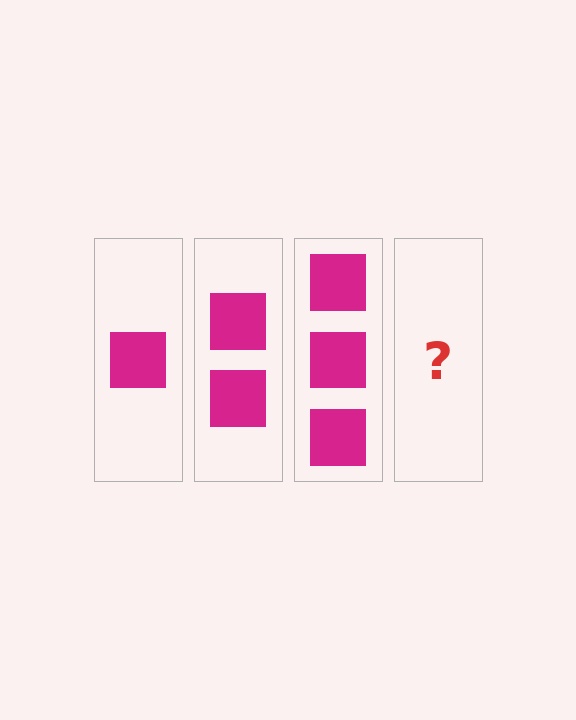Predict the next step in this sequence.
The next step is 4 squares.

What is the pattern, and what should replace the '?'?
The pattern is that each step adds one more square. The '?' should be 4 squares.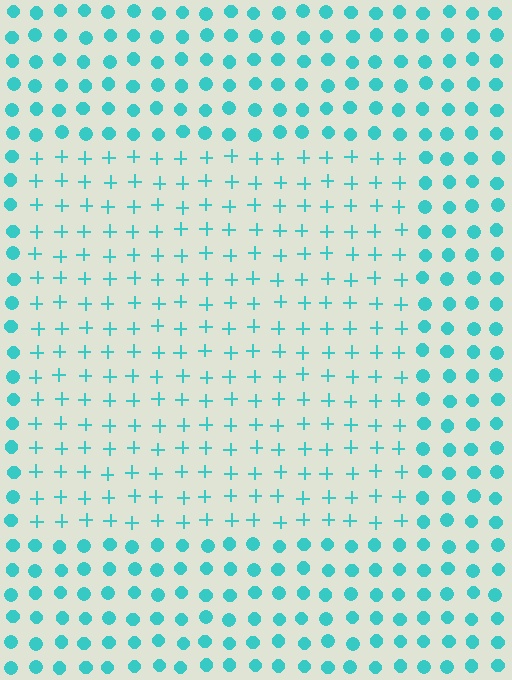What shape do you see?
I see a rectangle.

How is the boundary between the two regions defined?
The boundary is defined by a change in element shape: plus signs inside vs. circles outside. All elements share the same color and spacing.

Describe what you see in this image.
The image is filled with small cyan elements arranged in a uniform grid. A rectangle-shaped region contains plus signs, while the surrounding area contains circles. The boundary is defined purely by the change in element shape.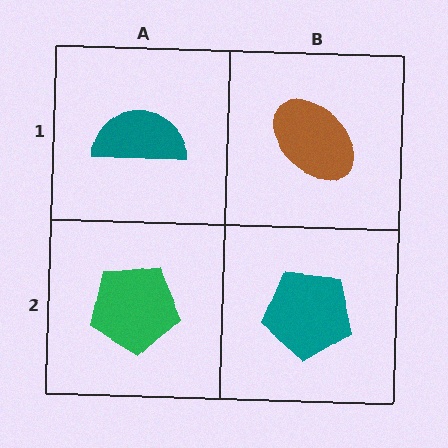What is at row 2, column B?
A teal pentagon.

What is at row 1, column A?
A teal semicircle.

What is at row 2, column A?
A green pentagon.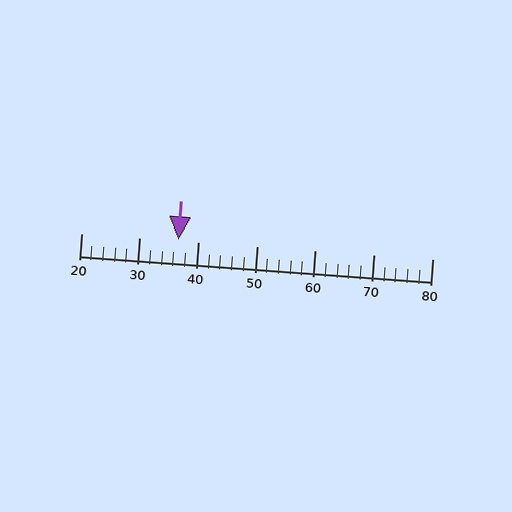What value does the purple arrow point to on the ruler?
The purple arrow points to approximately 37.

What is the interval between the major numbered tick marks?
The major tick marks are spaced 10 units apart.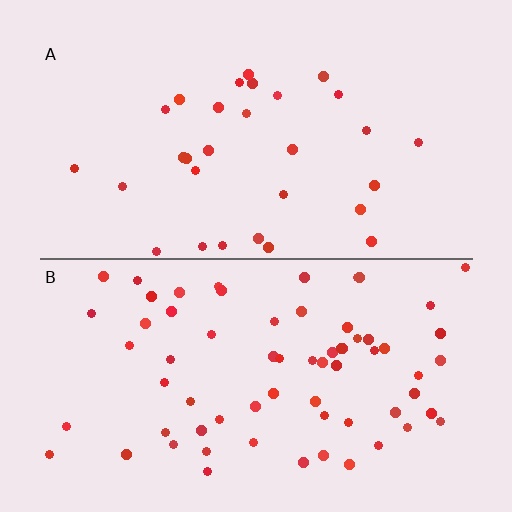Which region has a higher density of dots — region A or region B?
B (the bottom).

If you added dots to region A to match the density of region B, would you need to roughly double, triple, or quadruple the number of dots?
Approximately double.